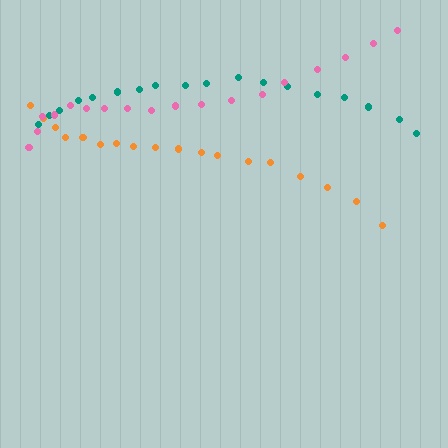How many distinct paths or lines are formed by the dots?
There are 3 distinct paths.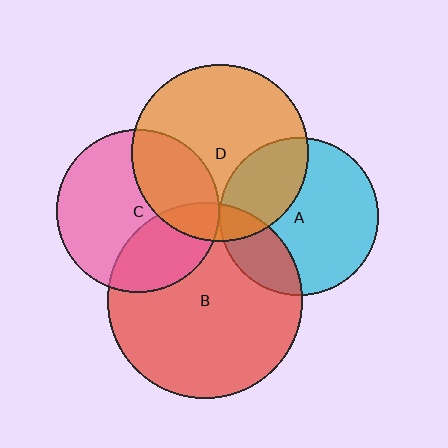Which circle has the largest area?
Circle B (red).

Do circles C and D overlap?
Yes.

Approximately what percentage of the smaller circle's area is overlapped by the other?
Approximately 30%.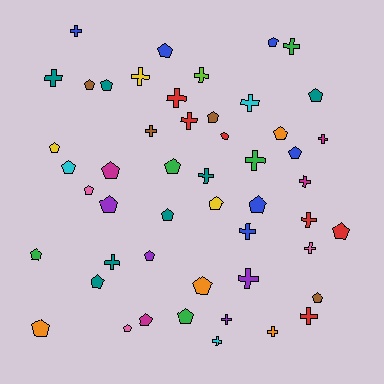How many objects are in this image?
There are 50 objects.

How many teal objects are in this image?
There are 7 teal objects.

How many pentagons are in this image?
There are 28 pentagons.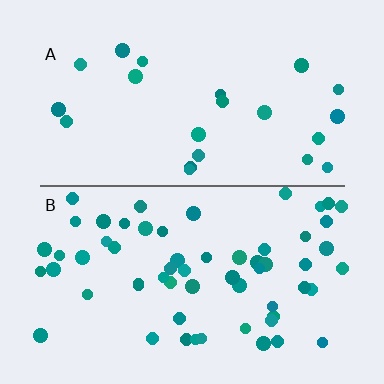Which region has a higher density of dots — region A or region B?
B (the bottom).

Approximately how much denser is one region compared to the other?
Approximately 2.7× — region B over region A.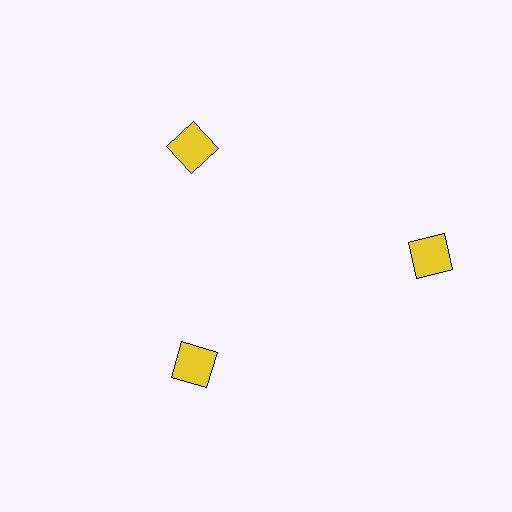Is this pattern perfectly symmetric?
No. The 3 yellow squares are arranged in a ring, but one element near the 3 o'clock position is pushed outward from the center, breaking the 3-fold rotational symmetry.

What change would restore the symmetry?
The symmetry would be restored by moving it inward, back onto the ring so that all 3 squares sit at equal angles and equal distance from the center.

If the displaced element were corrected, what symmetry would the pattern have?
It would have 3-fold rotational symmetry — the pattern would map onto itself every 120 degrees.